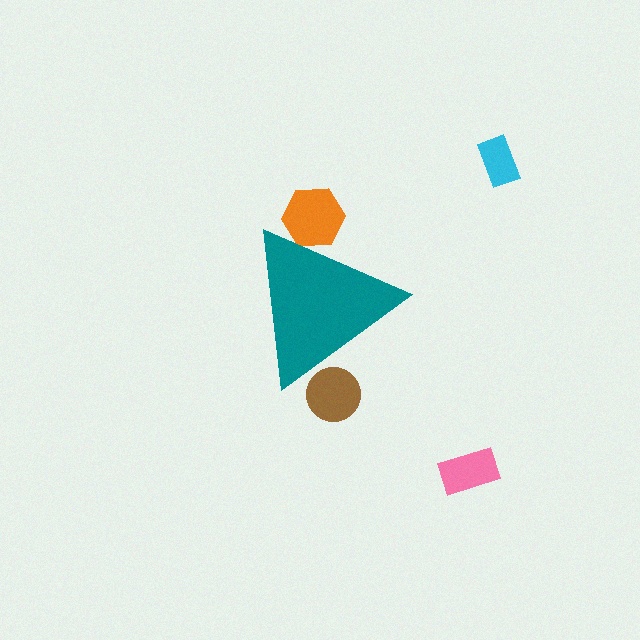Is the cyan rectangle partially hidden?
No, the cyan rectangle is fully visible.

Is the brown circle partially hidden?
Yes, the brown circle is partially hidden behind the teal triangle.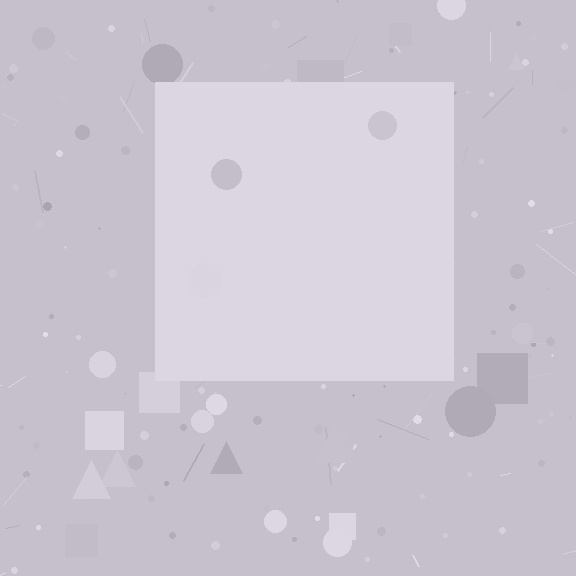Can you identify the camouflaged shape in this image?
The camouflaged shape is a square.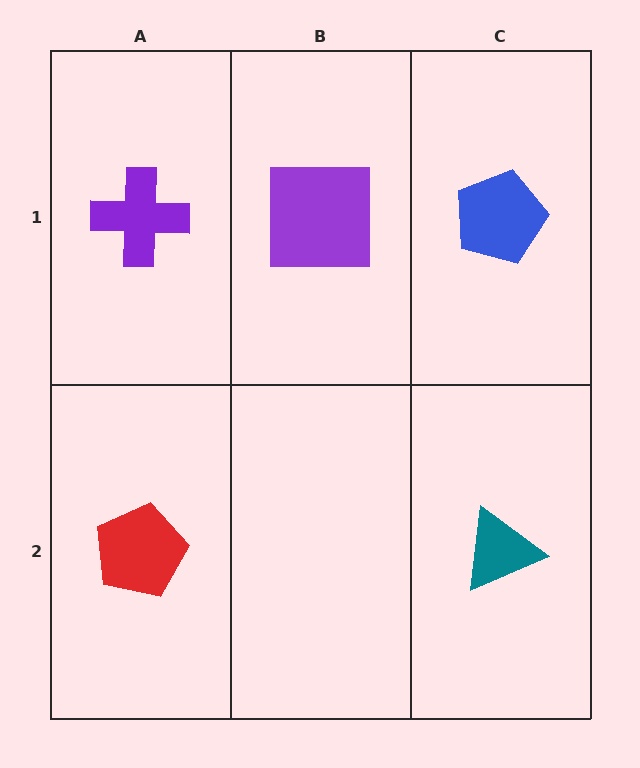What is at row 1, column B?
A purple square.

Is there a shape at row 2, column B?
No, that cell is empty.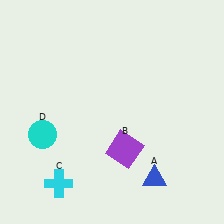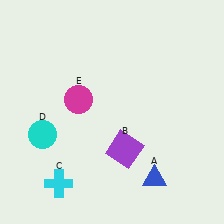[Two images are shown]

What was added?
A magenta circle (E) was added in Image 2.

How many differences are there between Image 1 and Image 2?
There is 1 difference between the two images.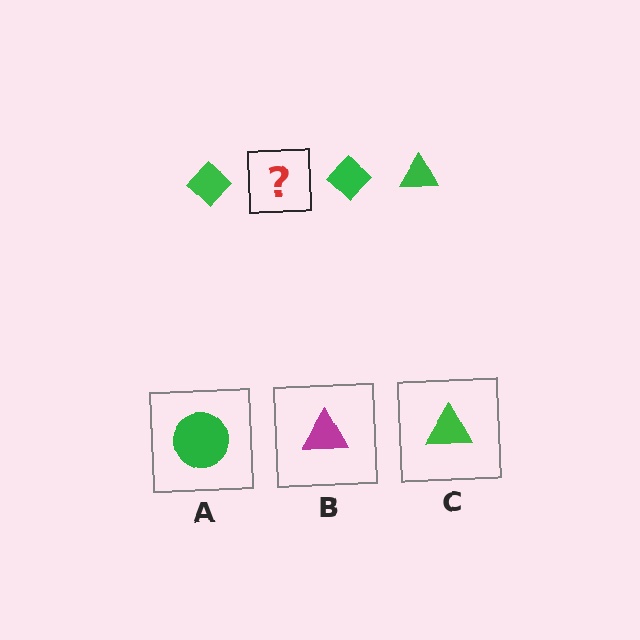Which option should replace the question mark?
Option C.